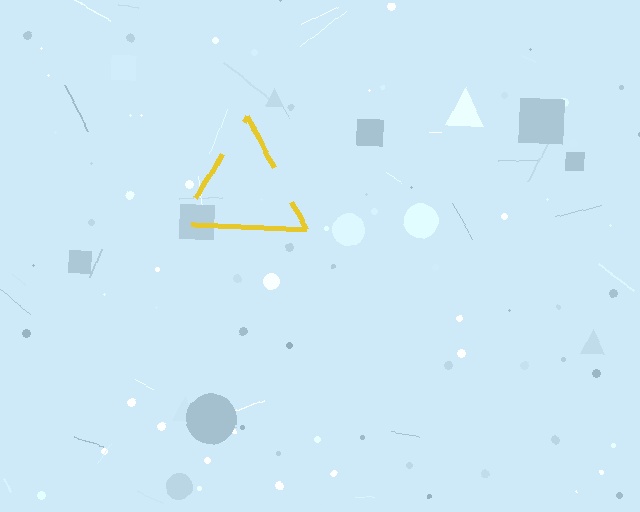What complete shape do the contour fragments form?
The contour fragments form a triangle.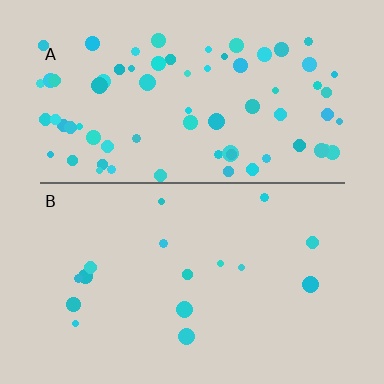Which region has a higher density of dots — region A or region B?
A (the top).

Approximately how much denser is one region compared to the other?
Approximately 4.5× — region A over region B.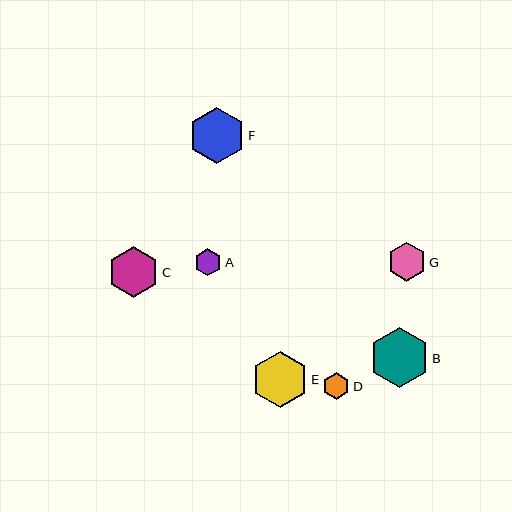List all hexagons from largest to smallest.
From largest to smallest: B, F, E, C, G, A, D.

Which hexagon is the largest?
Hexagon B is the largest with a size of approximately 59 pixels.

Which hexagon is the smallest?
Hexagon D is the smallest with a size of approximately 27 pixels.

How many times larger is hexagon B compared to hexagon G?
Hexagon B is approximately 1.5 times the size of hexagon G.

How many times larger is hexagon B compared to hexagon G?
Hexagon B is approximately 1.5 times the size of hexagon G.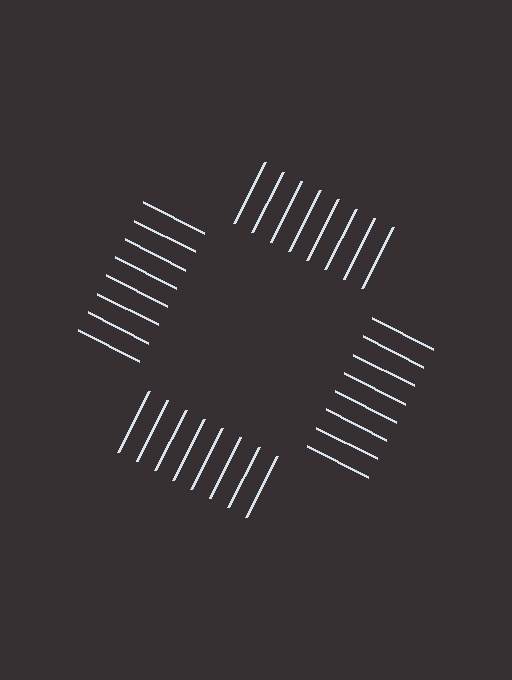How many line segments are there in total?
32 — 8 along each of the 4 edges.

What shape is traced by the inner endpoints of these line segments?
An illusory square — the line segments terminate on its edges but no continuous stroke is drawn.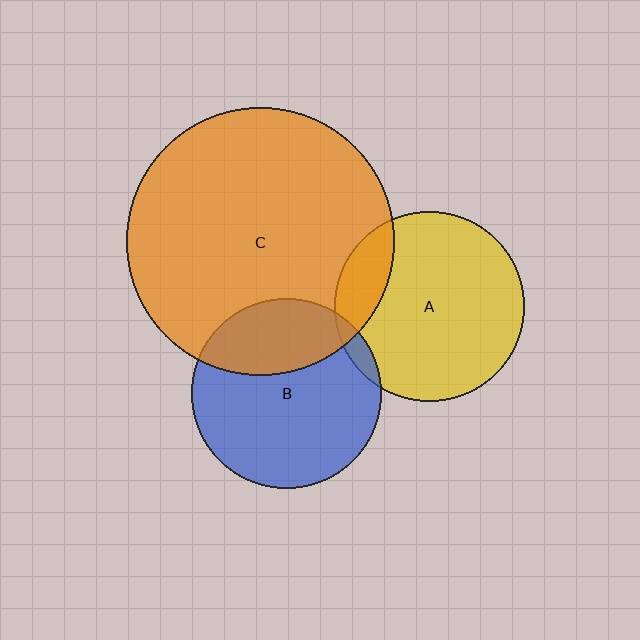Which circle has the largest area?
Circle C (orange).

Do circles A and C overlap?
Yes.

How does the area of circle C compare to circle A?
Approximately 2.0 times.